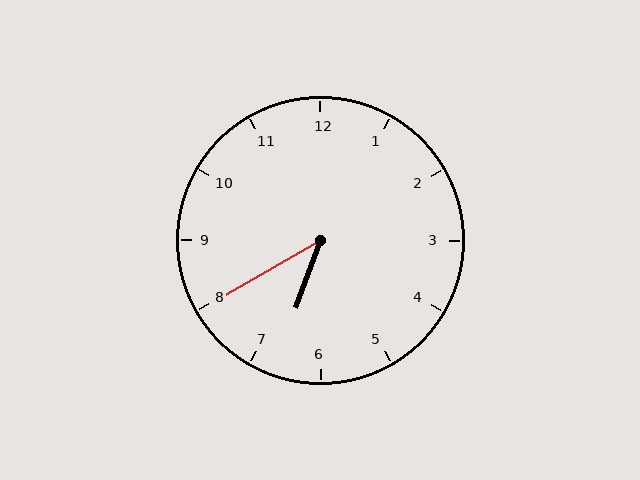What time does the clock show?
6:40.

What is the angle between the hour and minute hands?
Approximately 40 degrees.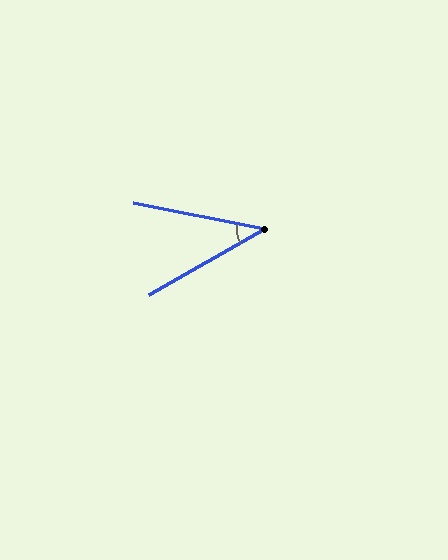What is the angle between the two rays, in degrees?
Approximately 41 degrees.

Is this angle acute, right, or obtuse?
It is acute.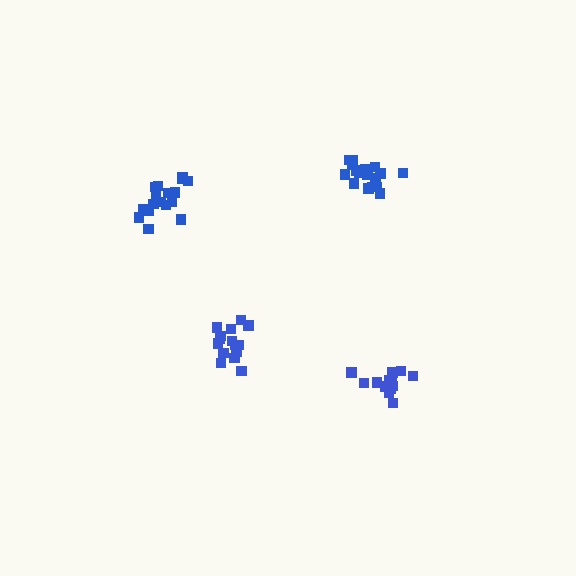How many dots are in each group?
Group 1: 19 dots, Group 2: 17 dots, Group 3: 13 dots, Group 4: 15 dots (64 total).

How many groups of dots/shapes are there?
There are 4 groups.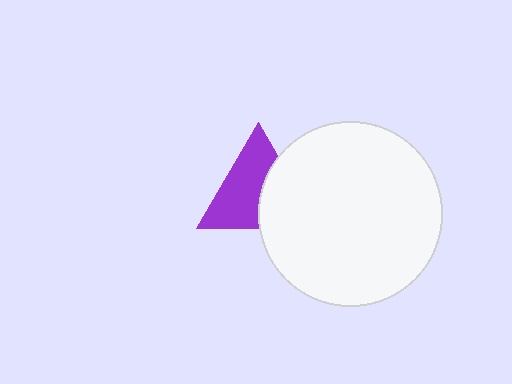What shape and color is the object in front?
The object in front is a white circle.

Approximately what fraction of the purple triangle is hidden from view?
Roughly 40% of the purple triangle is hidden behind the white circle.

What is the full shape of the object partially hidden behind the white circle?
The partially hidden object is a purple triangle.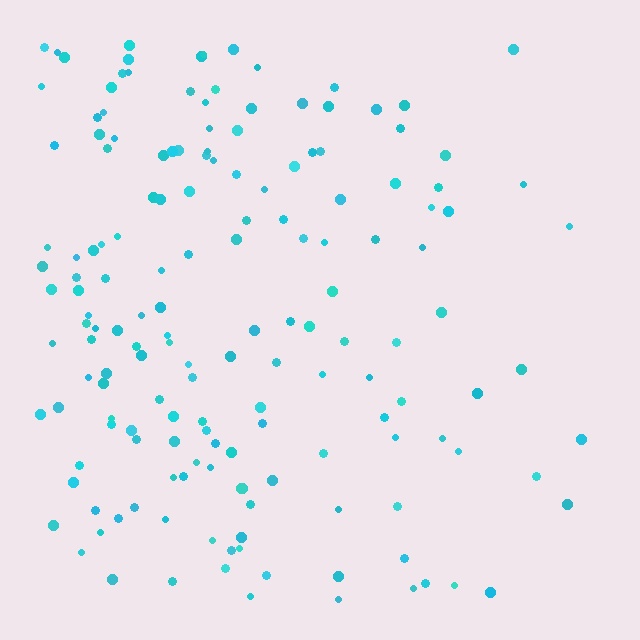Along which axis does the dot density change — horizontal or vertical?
Horizontal.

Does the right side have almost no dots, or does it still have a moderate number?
Still a moderate number, just noticeably fewer than the left.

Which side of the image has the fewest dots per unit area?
The right.